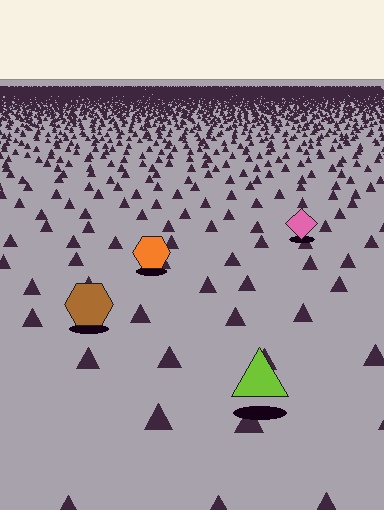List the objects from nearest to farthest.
From nearest to farthest: the lime triangle, the brown hexagon, the orange hexagon, the pink diamond.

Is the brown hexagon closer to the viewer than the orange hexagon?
Yes. The brown hexagon is closer — you can tell from the texture gradient: the ground texture is coarser near it.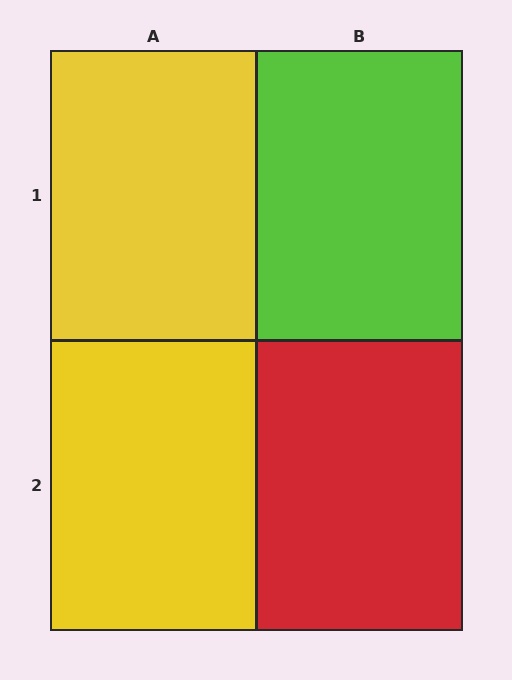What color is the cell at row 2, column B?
Red.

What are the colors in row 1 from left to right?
Yellow, lime.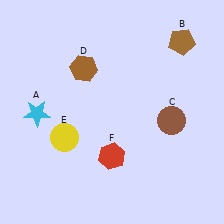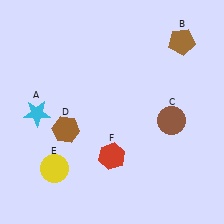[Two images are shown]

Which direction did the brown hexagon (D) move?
The brown hexagon (D) moved down.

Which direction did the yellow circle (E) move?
The yellow circle (E) moved down.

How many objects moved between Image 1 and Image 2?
2 objects moved between the two images.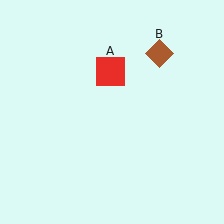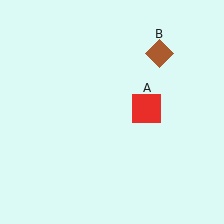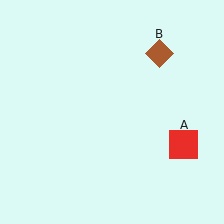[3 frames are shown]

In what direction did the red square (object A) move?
The red square (object A) moved down and to the right.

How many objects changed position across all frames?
1 object changed position: red square (object A).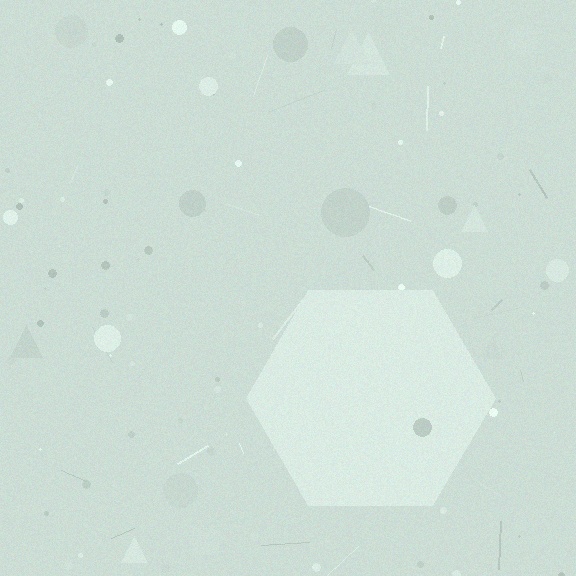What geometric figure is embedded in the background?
A hexagon is embedded in the background.